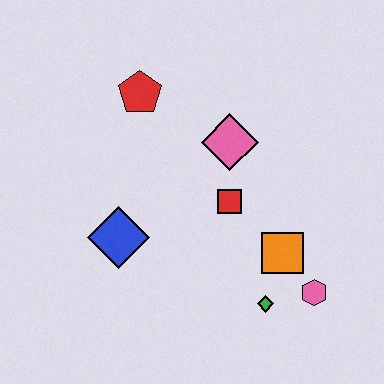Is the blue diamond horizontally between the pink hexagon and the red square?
No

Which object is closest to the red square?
The pink diamond is closest to the red square.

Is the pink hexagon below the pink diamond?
Yes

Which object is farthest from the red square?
The red pentagon is farthest from the red square.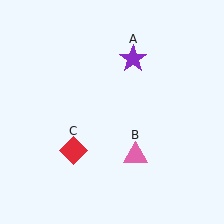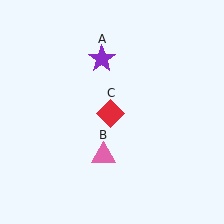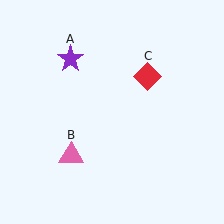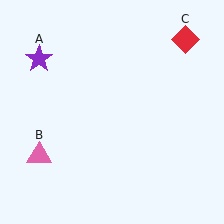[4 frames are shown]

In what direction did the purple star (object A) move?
The purple star (object A) moved left.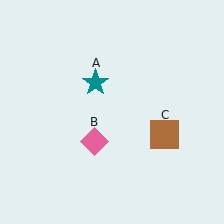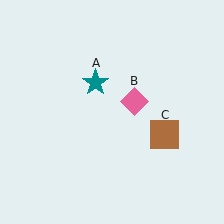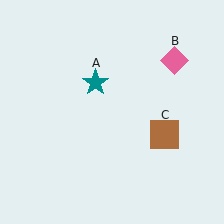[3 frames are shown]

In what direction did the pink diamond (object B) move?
The pink diamond (object B) moved up and to the right.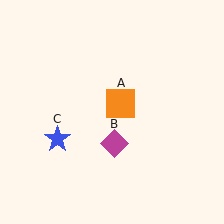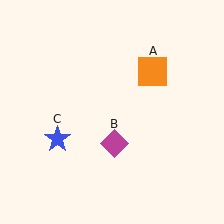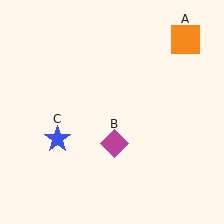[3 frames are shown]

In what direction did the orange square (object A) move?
The orange square (object A) moved up and to the right.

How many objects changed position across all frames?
1 object changed position: orange square (object A).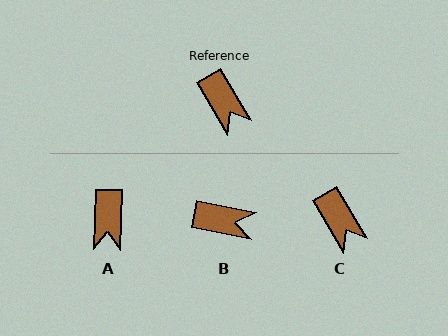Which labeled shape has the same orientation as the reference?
C.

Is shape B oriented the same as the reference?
No, it is off by about 48 degrees.